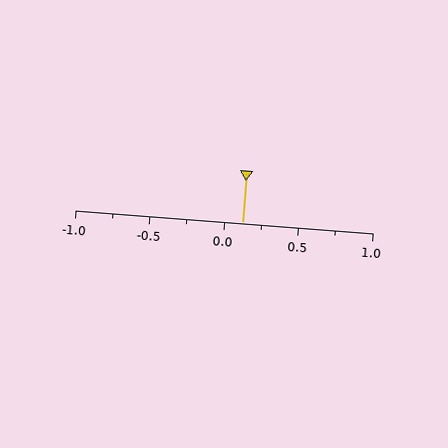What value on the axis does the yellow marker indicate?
The marker indicates approximately 0.12.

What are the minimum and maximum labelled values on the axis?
The axis runs from -1.0 to 1.0.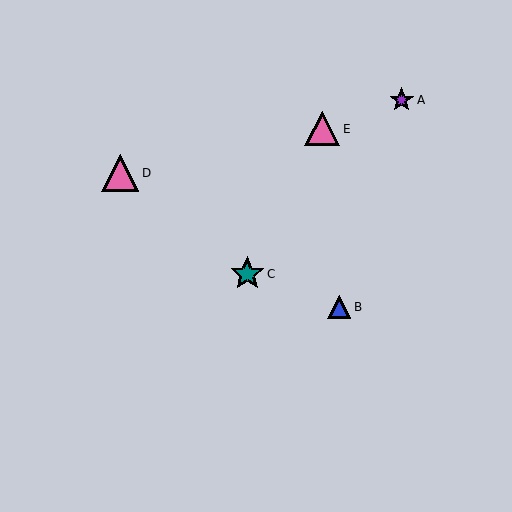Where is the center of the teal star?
The center of the teal star is at (247, 274).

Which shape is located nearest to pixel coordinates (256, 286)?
The teal star (labeled C) at (247, 274) is nearest to that location.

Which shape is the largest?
The pink triangle (labeled D) is the largest.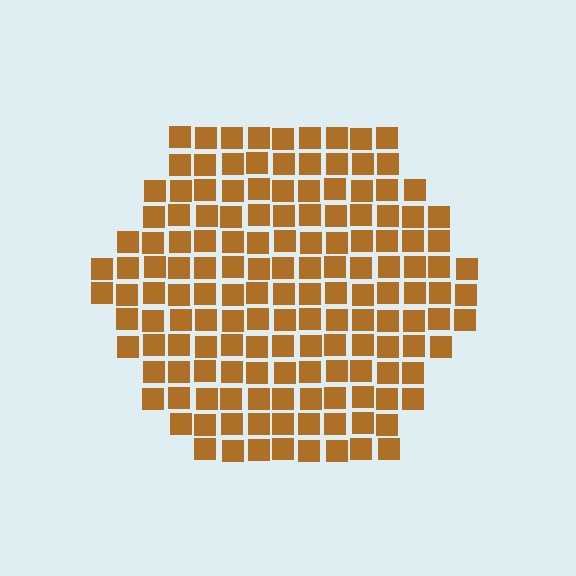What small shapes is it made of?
It is made of small squares.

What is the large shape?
The large shape is a hexagon.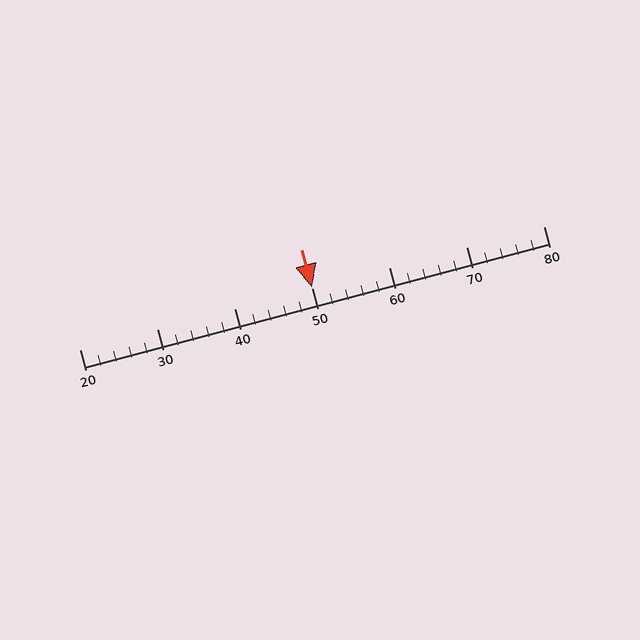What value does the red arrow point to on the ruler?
The red arrow points to approximately 50.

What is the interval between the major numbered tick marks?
The major tick marks are spaced 10 units apart.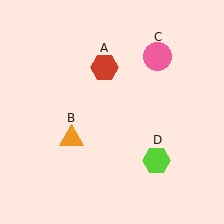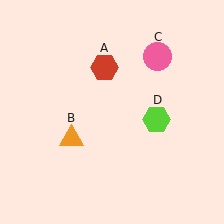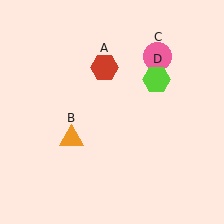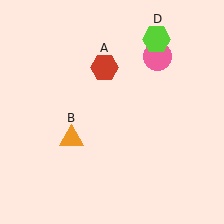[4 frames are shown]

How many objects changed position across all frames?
1 object changed position: lime hexagon (object D).